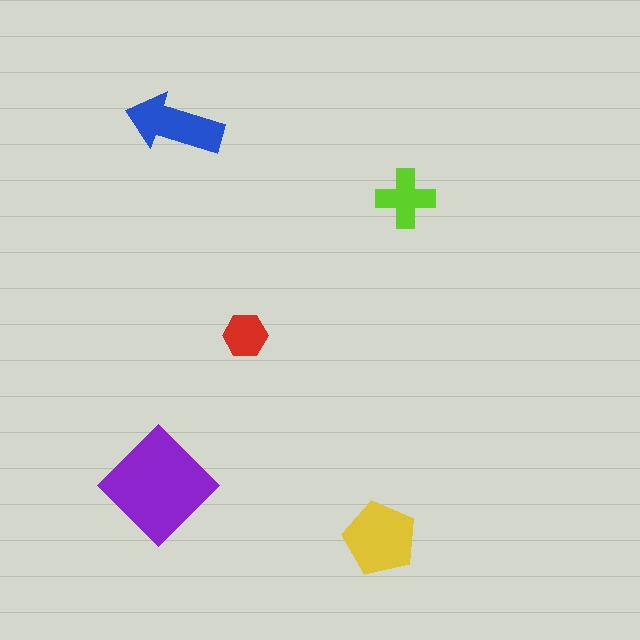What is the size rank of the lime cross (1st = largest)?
4th.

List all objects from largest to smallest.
The purple diamond, the yellow pentagon, the blue arrow, the lime cross, the red hexagon.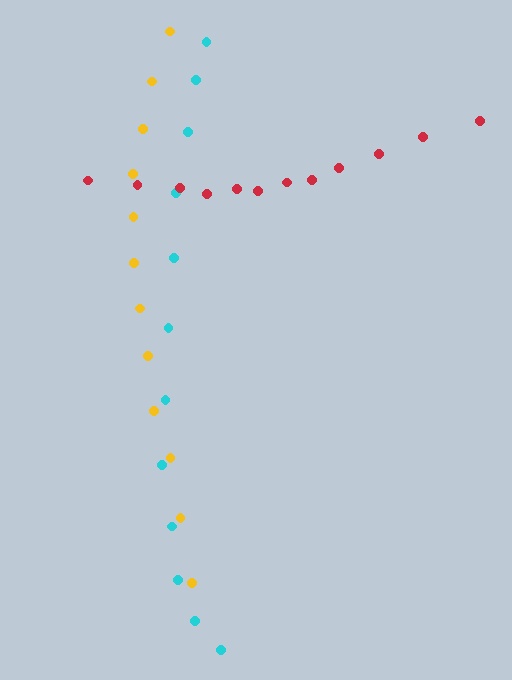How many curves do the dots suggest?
There are 3 distinct paths.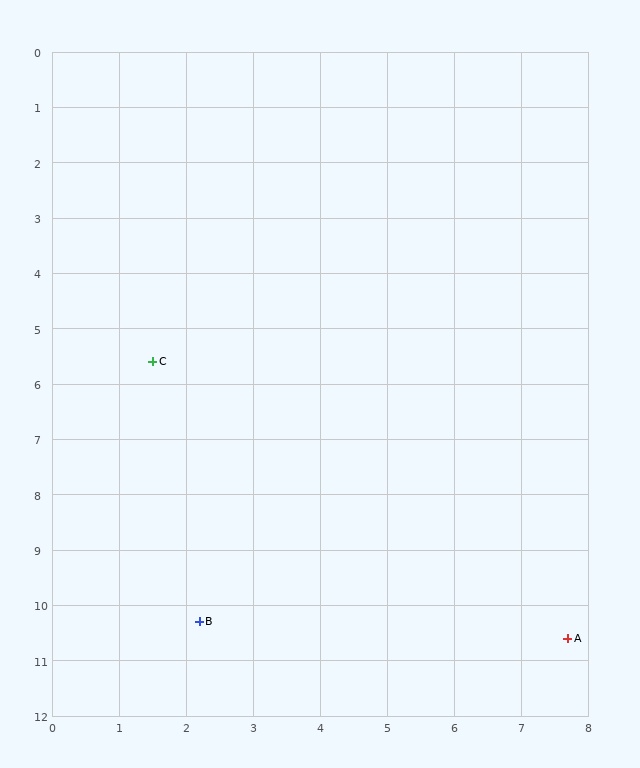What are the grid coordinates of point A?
Point A is at approximately (7.7, 10.6).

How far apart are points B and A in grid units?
Points B and A are about 5.5 grid units apart.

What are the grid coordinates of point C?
Point C is at approximately (1.5, 5.6).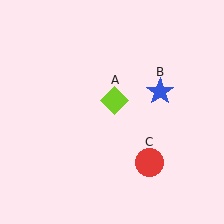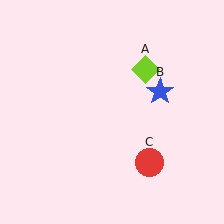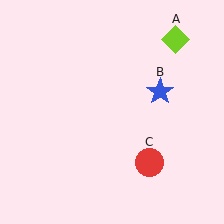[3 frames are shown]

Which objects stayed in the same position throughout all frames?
Blue star (object B) and red circle (object C) remained stationary.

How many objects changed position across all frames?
1 object changed position: lime diamond (object A).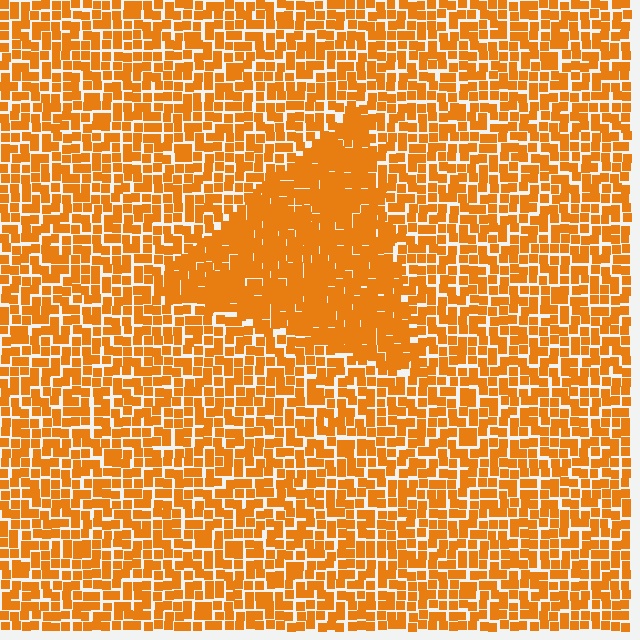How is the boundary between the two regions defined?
The boundary is defined by a change in element density (approximately 1.5x ratio). All elements are the same color, size, and shape.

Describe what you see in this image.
The image contains small orange elements arranged at two different densities. A triangle-shaped region is visible where the elements are more densely packed than the surrounding area.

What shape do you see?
I see a triangle.